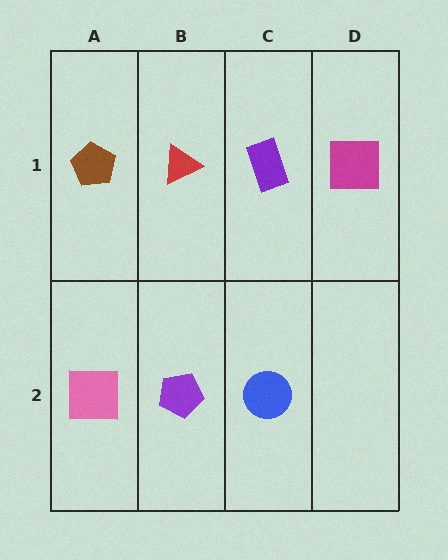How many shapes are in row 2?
3 shapes.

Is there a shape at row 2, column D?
No, that cell is empty.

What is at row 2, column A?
A pink square.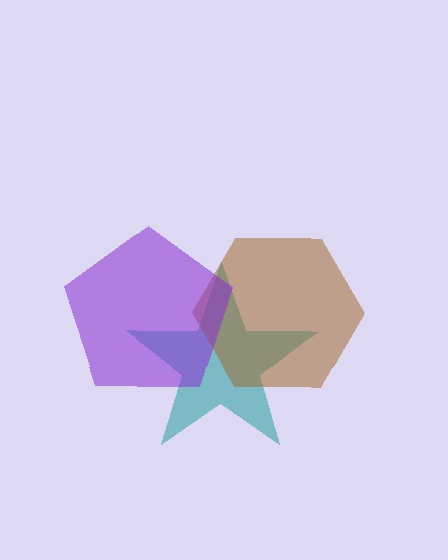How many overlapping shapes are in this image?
There are 3 overlapping shapes in the image.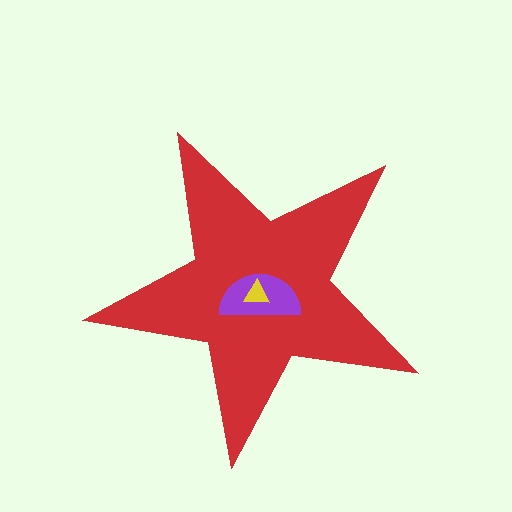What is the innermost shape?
The yellow triangle.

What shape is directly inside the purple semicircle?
The yellow triangle.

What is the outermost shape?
The red star.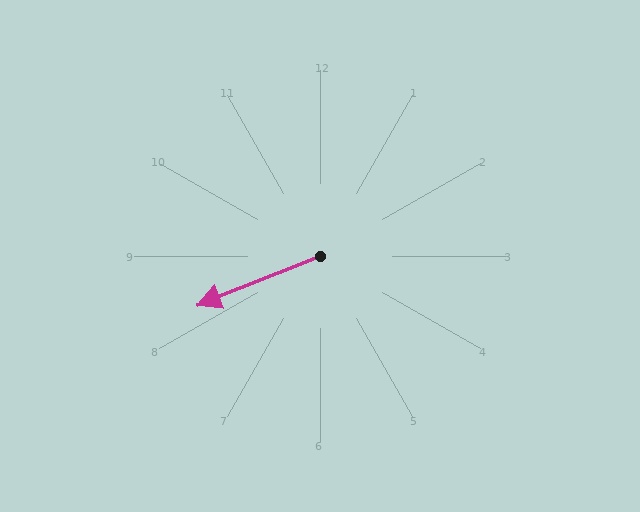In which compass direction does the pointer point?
West.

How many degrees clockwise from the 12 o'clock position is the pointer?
Approximately 248 degrees.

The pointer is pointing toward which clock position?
Roughly 8 o'clock.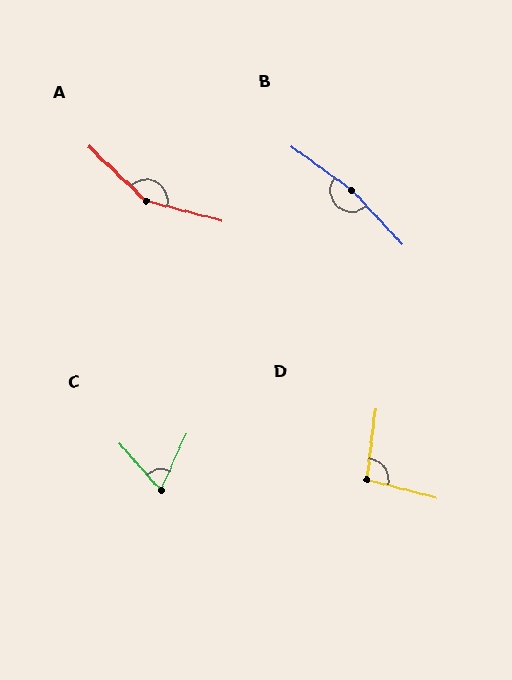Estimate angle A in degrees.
Approximately 151 degrees.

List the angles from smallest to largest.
C (66°), D (97°), A (151°), B (169°).